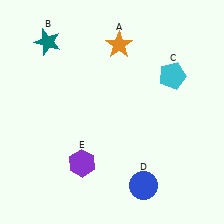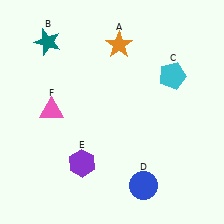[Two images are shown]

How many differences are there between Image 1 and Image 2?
There is 1 difference between the two images.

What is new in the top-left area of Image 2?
A pink triangle (F) was added in the top-left area of Image 2.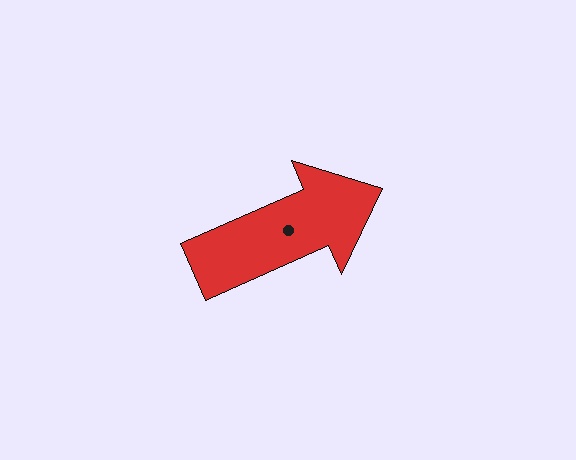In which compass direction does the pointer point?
Northeast.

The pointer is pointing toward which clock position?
Roughly 2 o'clock.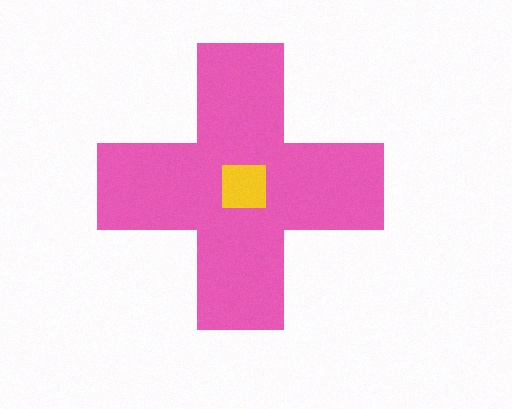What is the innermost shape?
The yellow square.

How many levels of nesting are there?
2.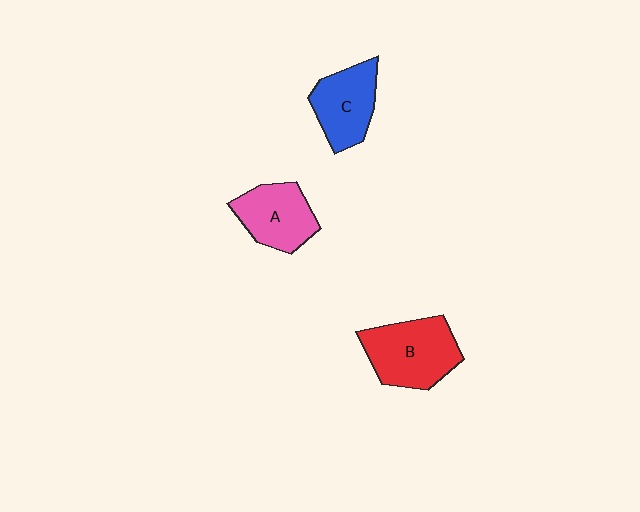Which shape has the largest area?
Shape B (red).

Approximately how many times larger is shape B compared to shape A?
Approximately 1.3 times.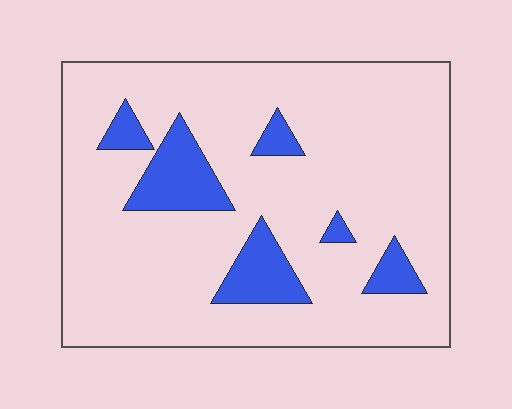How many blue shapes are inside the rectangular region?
6.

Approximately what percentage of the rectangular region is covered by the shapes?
Approximately 15%.